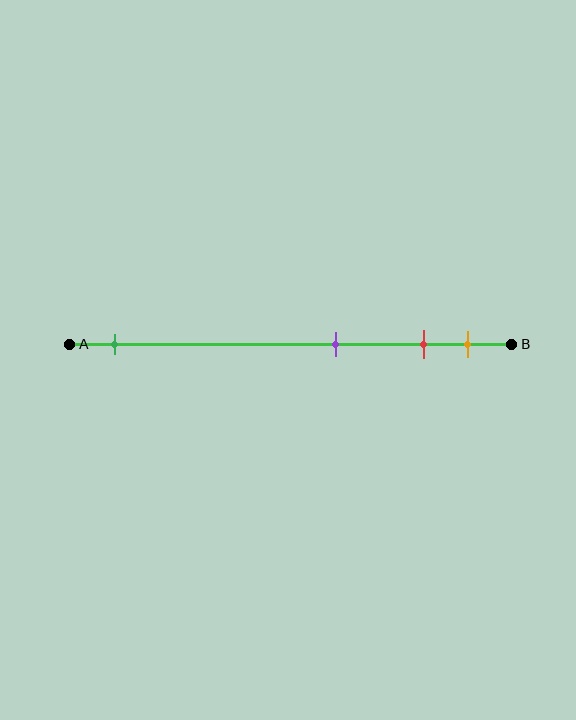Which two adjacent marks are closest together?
The red and orange marks are the closest adjacent pair.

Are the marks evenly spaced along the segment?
No, the marks are not evenly spaced.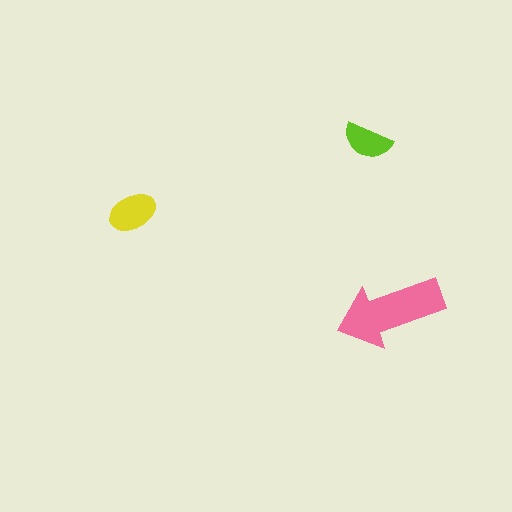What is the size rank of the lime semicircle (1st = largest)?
3rd.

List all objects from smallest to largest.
The lime semicircle, the yellow ellipse, the pink arrow.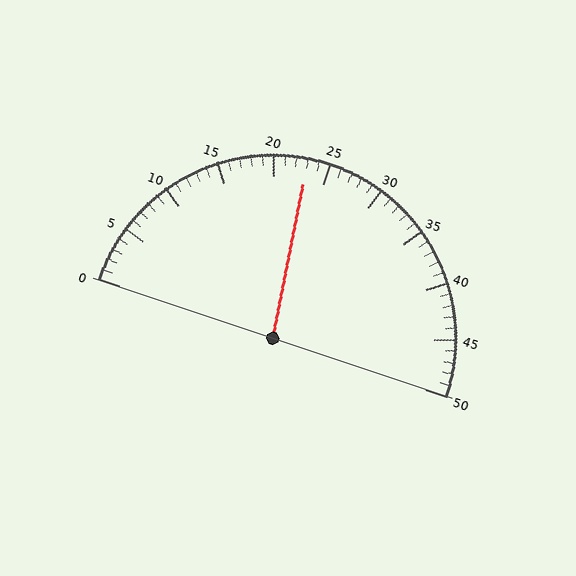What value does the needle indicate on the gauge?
The needle indicates approximately 23.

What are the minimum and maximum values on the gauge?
The gauge ranges from 0 to 50.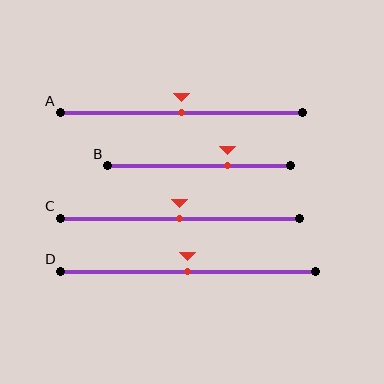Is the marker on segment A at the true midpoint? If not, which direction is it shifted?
Yes, the marker on segment A is at the true midpoint.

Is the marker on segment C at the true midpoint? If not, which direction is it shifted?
Yes, the marker on segment C is at the true midpoint.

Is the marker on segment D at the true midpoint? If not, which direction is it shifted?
Yes, the marker on segment D is at the true midpoint.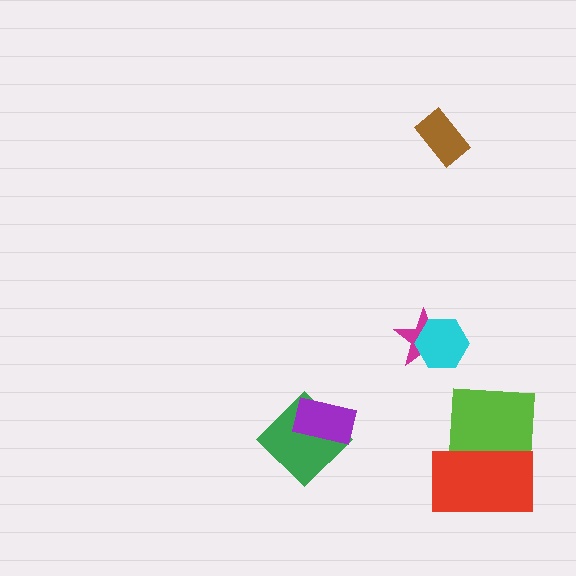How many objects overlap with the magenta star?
1 object overlaps with the magenta star.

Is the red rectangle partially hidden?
No, no other shape covers it.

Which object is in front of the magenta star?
The cyan hexagon is in front of the magenta star.